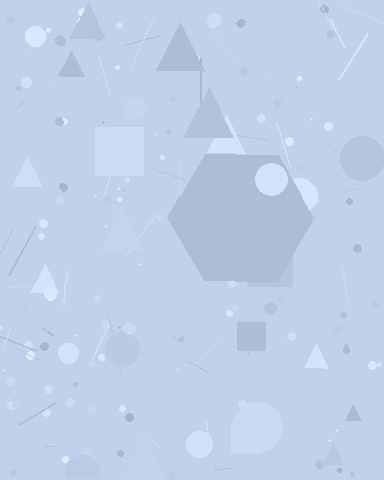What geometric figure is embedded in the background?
A hexagon is embedded in the background.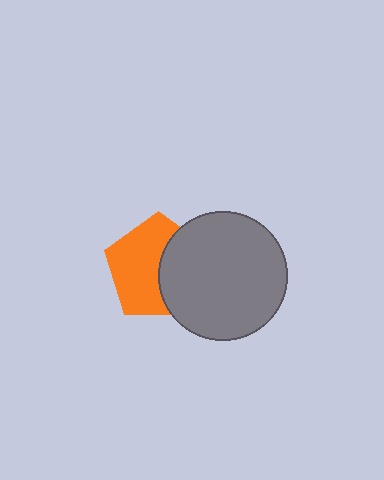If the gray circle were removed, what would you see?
You would see the complete orange pentagon.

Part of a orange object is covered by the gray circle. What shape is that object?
It is a pentagon.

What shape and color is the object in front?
The object in front is a gray circle.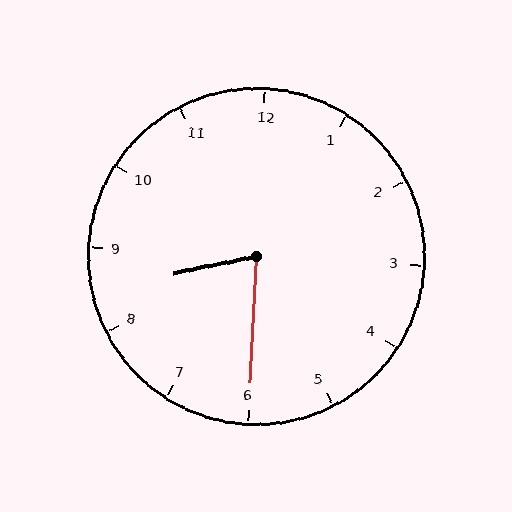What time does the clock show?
8:30.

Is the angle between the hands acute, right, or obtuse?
It is acute.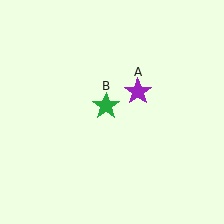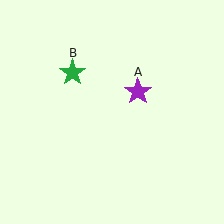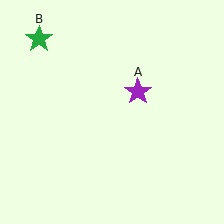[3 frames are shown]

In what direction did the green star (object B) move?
The green star (object B) moved up and to the left.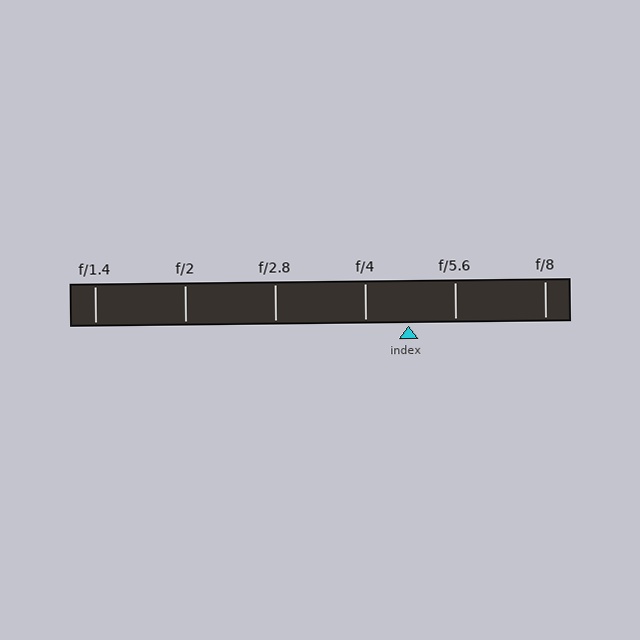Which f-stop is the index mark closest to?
The index mark is closest to f/4.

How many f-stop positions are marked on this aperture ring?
There are 6 f-stop positions marked.